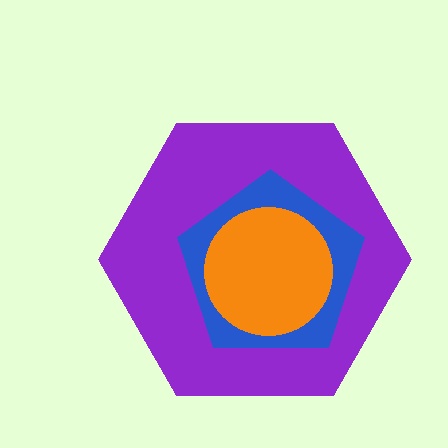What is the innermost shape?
The orange circle.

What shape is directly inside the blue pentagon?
The orange circle.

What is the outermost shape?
The purple hexagon.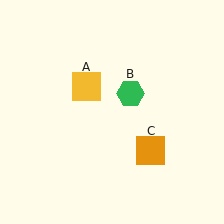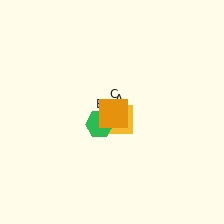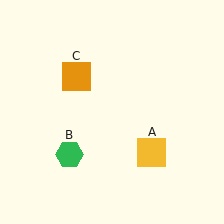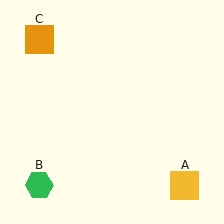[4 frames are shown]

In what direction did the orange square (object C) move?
The orange square (object C) moved up and to the left.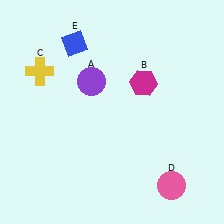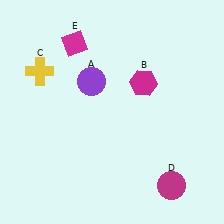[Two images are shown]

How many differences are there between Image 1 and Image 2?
There are 2 differences between the two images.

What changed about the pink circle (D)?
In Image 1, D is pink. In Image 2, it changed to magenta.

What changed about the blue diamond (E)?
In Image 1, E is blue. In Image 2, it changed to magenta.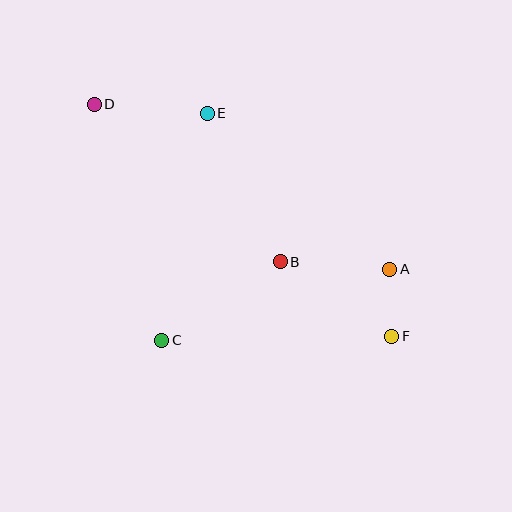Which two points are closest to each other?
Points A and F are closest to each other.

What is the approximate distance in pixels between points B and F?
The distance between B and F is approximately 134 pixels.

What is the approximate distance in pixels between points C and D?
The distance between C and D is approximately 246 pixels.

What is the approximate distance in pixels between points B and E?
The distance between B and E is approximately 166 pixels.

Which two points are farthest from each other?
Points D and F are farthest from each other.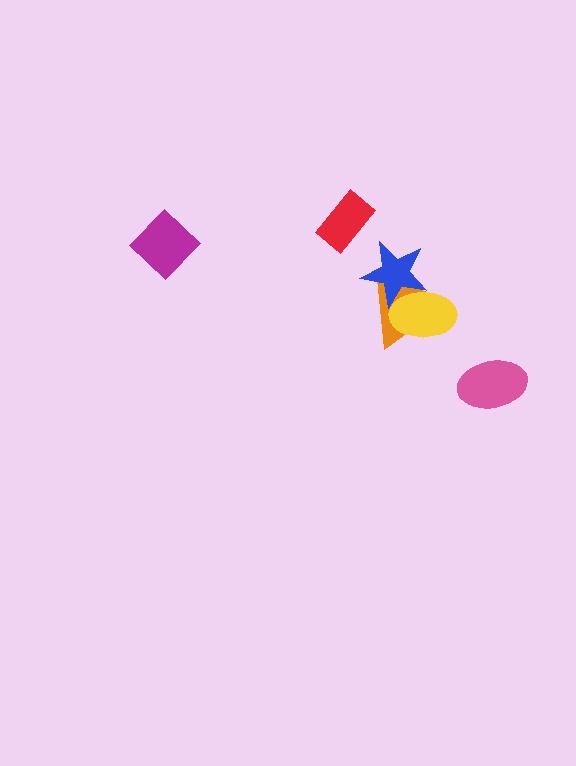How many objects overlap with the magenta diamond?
0 objects overlap with the magenta diamond.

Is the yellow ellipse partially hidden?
Yes, it is partially covered by another shape.